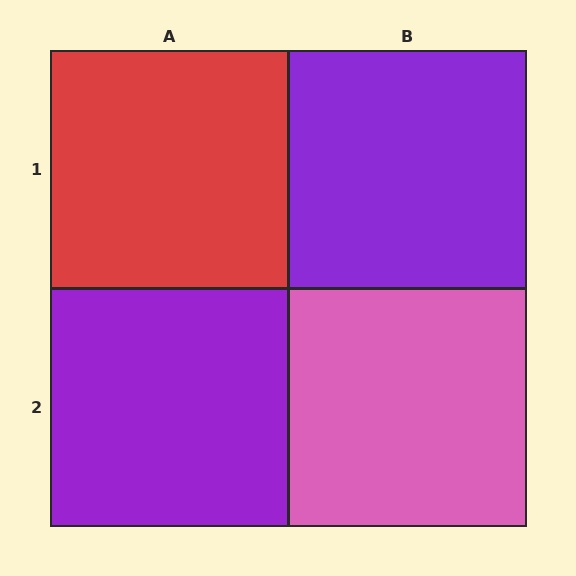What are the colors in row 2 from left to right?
Purple, pink.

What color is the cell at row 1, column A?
Red.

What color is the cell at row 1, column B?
Purple.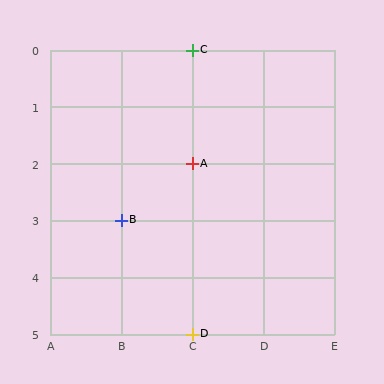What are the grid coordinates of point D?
Point D is at grid coordinates (C, 5).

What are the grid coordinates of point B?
Point B is at grid coordinates (B, 3).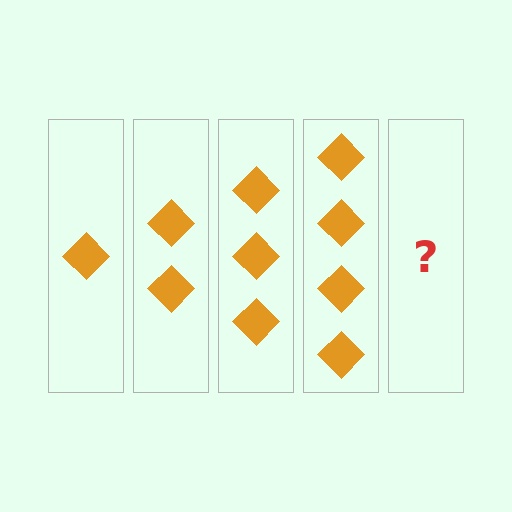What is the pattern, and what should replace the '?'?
The pattern is that each step adds one more diamond. The '?' should be 5 diamonds.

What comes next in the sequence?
The next element should be 5 diamonds.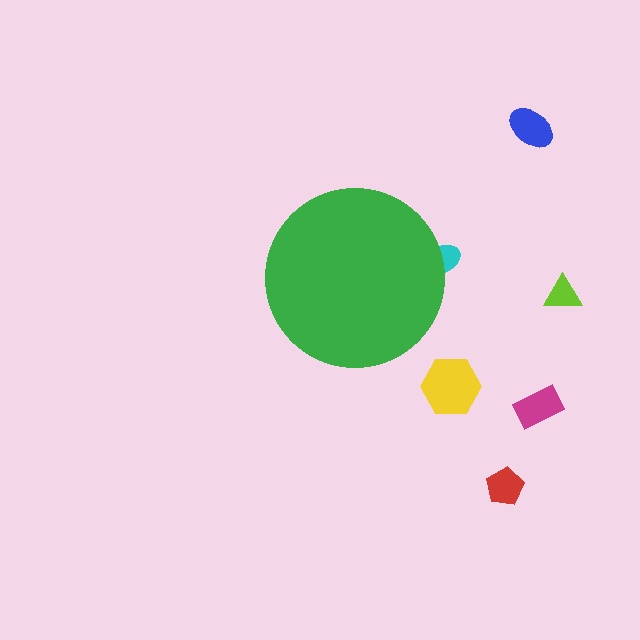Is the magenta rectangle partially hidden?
No, the magenta rectangle is fully visible.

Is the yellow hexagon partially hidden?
No, the yellow hexagon is fully visible.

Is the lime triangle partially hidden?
No, the lime triangle is fully visible.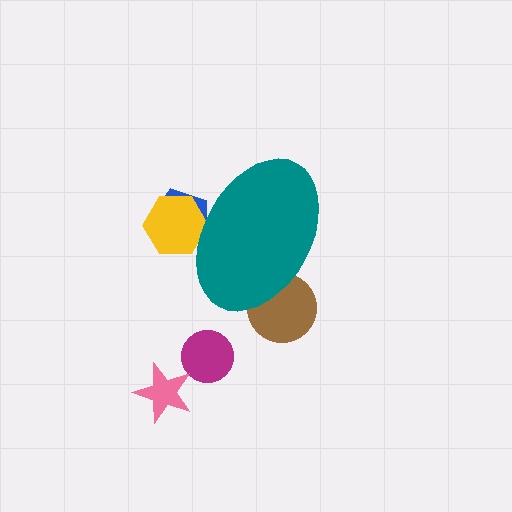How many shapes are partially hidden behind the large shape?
3 shapes are partially hidden.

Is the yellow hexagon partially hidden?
Yes, the yellow hexagon is partially hidden behind the teal ellipse.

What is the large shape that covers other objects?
A teal ellipse.